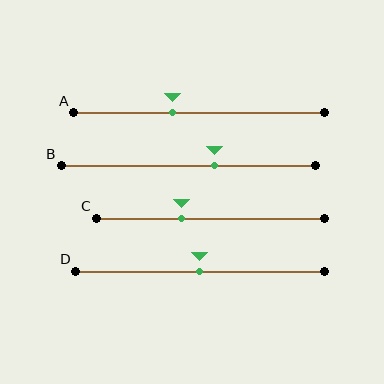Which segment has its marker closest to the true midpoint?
Segment D has its marker closest to the true midpoint.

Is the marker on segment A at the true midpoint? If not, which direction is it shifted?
No, the marker on segment A is shifted to the left by about 10% of the segment length.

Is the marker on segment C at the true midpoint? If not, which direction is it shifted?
No, the marker on segment C is shifted to the left by about 13% of the segment length.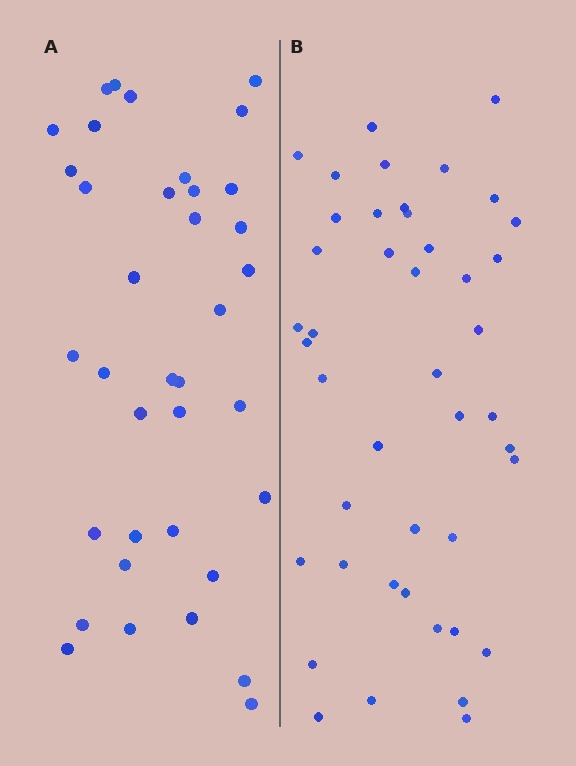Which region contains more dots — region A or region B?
Region B (the right region) has more dots.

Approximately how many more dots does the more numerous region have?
Region B has roughly 8 or so more dots than region A.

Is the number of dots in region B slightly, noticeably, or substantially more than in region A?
Region B has only slightly more — the two regions are fairly close. The ratio is roughly 1.2 to 1.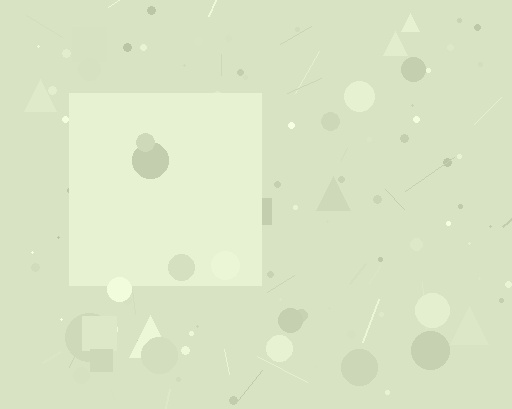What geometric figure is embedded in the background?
A square is embedded in the background.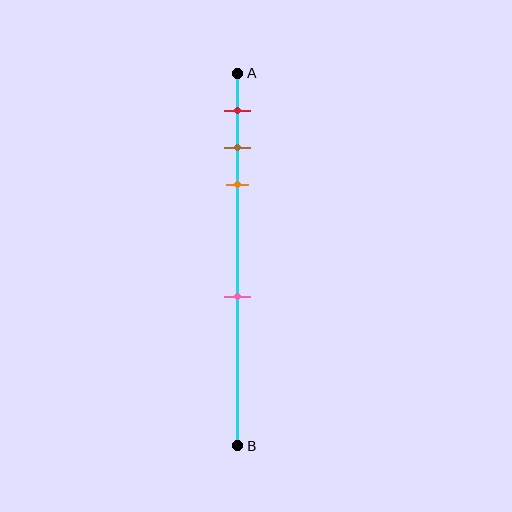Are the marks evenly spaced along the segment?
No, the marks are not evenly spaced.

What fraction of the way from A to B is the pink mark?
The pink mark is approximately 60% (0.6) of the way from A to B.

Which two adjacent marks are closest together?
The brown and orange marks are the closest adjacent pair.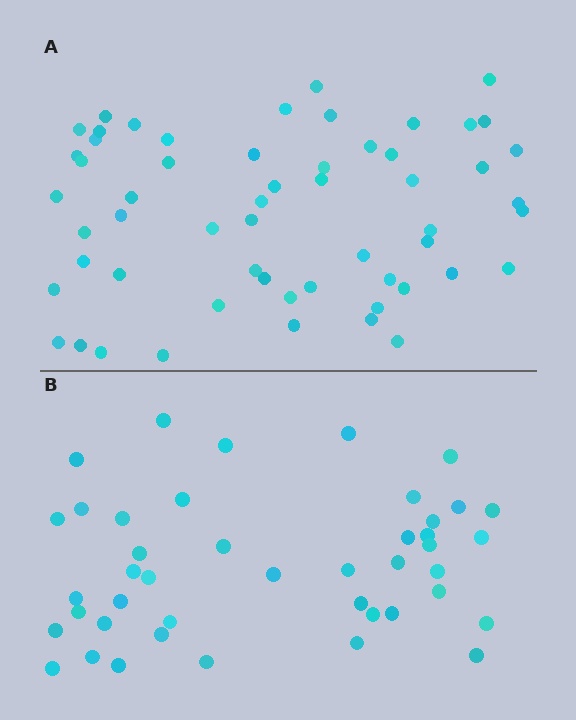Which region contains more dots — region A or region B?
Region A (the top region) has more dots.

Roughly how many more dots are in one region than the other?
Region A has approximately 15 more dots than region B.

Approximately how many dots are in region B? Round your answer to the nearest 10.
About 40 dots. (The exact count is 43, which rounds to 40.)